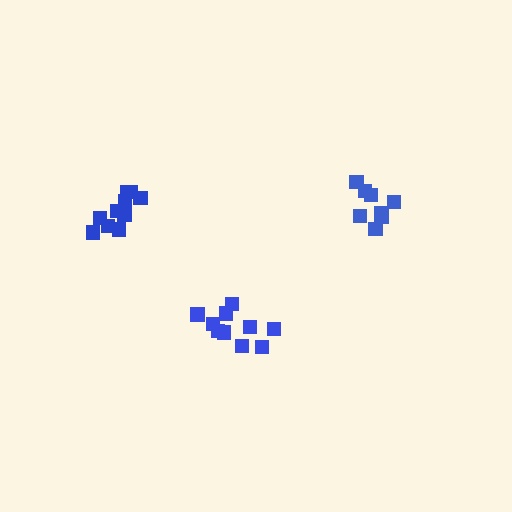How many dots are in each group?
Group 1: 11 dots, Group 2: 10 dots, Group 3: 8 dots (29 total).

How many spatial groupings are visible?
There are 3 spatial groupings.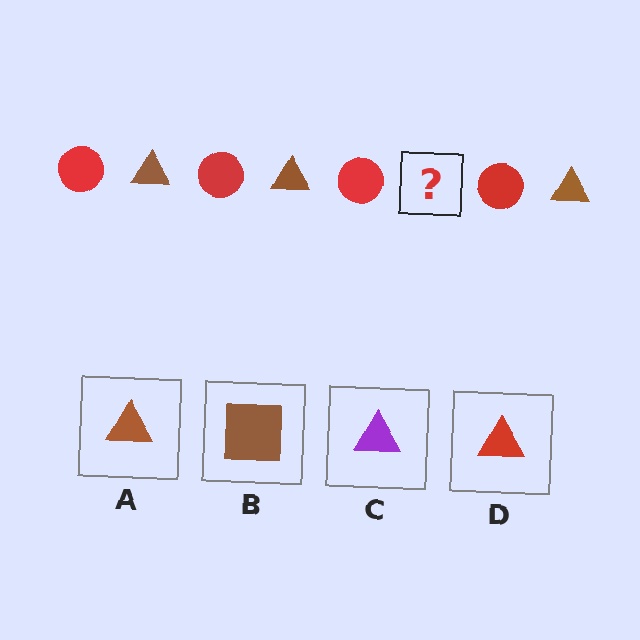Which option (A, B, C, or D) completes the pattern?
A.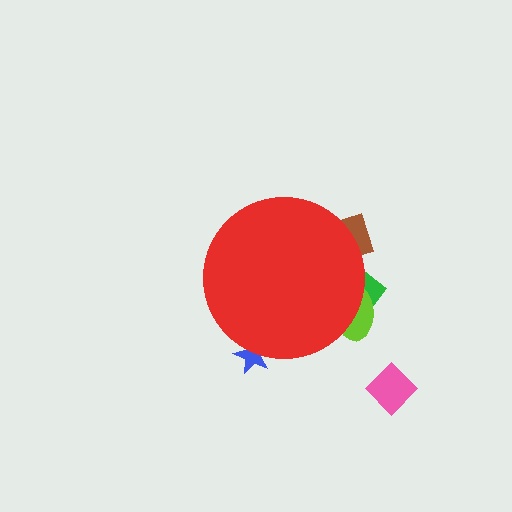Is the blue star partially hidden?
Yes, the blue star is partially hidden behind the red circle.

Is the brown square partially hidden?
Yes, the brown square is partially hidden behind the red circle.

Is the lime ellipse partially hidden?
Yes, the lime ellipse is partially hidden behind the red circle.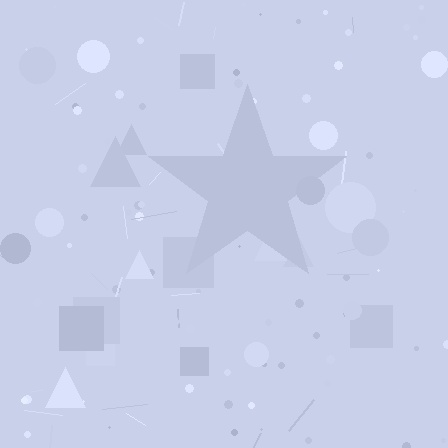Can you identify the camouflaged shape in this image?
The camouflaged shape is a star.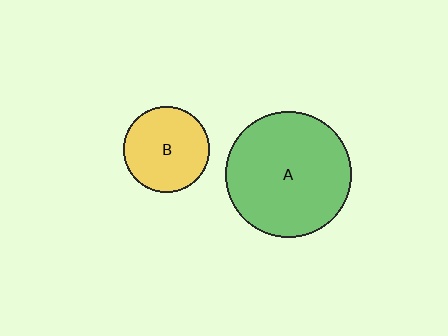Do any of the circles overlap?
No, none of the circles overlap.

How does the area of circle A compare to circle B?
Approximately 2.2 times.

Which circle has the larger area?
Circle A (green).